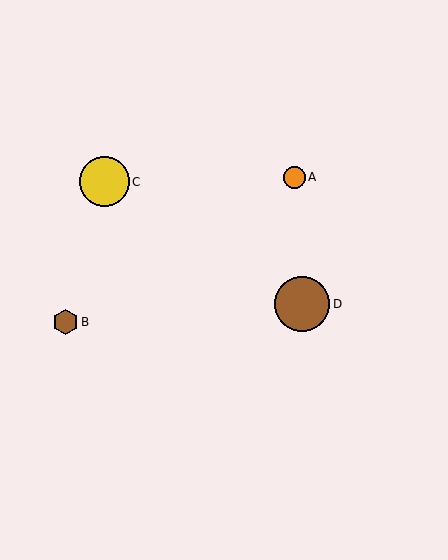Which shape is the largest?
The brown circle (labeled D) is the largest.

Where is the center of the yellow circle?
The center of the yellow circle is at (104, 182).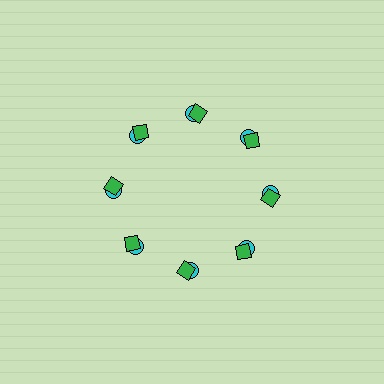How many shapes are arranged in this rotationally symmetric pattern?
There are 16 shapes, arranged in 8 groups of 2.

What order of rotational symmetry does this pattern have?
This pattern has 8-fold rotational symmetry.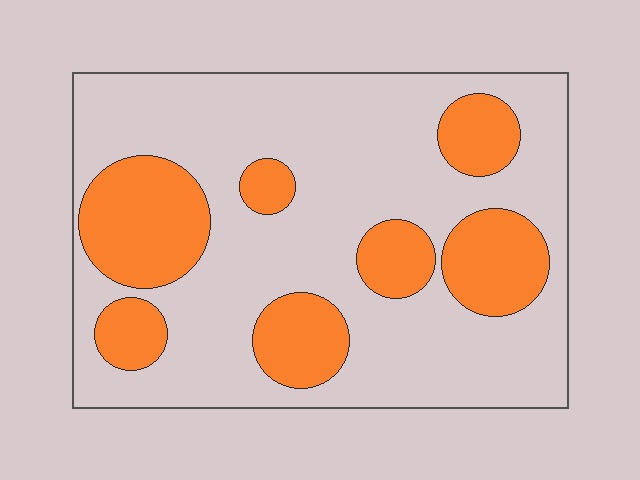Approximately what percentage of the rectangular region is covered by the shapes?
Approximately 30%.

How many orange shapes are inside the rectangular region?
7.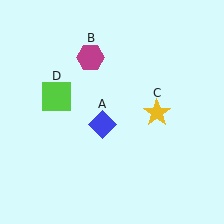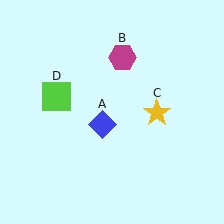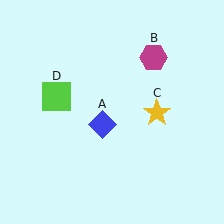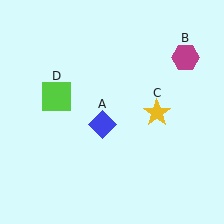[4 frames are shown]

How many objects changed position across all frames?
1 object changed position: magenta hexagon (object B).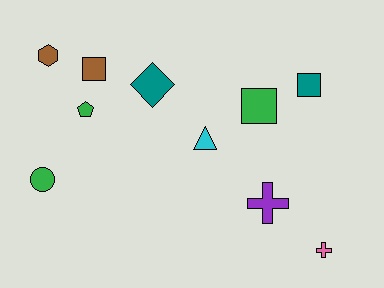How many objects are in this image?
There are 10 objects.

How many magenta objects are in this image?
There are no magenta objects.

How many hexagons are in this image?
There is 1 hexagon.